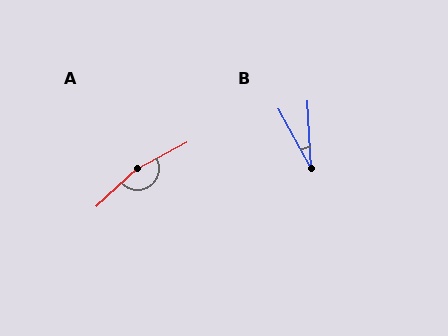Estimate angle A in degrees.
Approximately 166 degrees.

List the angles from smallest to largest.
B (26°), A (166°).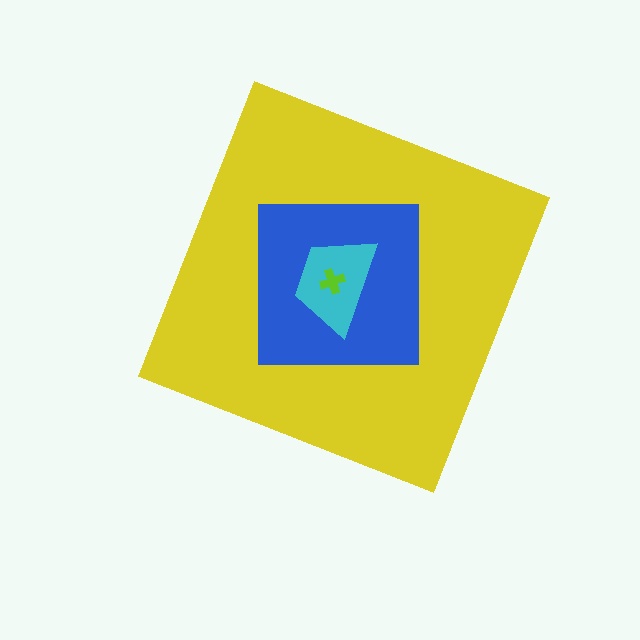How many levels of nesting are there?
4.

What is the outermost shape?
The yellow diamond.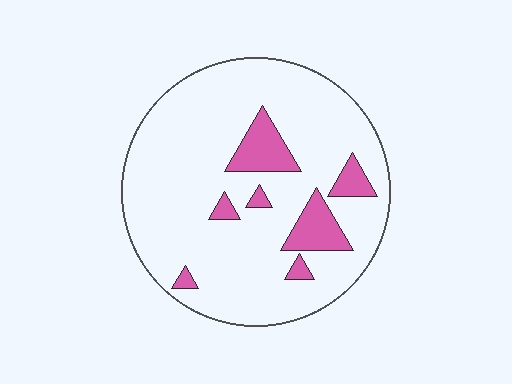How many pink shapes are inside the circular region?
7.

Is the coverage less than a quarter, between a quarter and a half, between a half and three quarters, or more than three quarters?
Less than a quarter.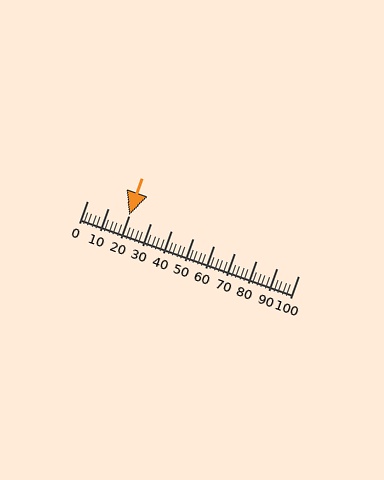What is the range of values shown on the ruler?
The ruler shows values from 0 to 100.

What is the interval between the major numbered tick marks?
The major tick marks are spaced 10 units apart.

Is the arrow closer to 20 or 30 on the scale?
The arrow is closer to 20.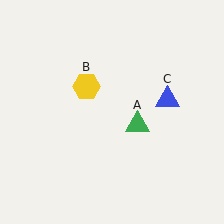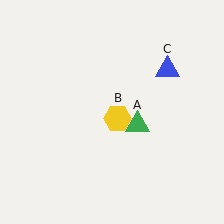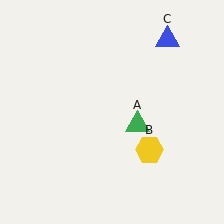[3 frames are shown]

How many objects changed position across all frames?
2 objects changed position: yellow hexagon (object B), blue triangle (object C).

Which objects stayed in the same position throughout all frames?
Green triangle (object A) remained stationary.